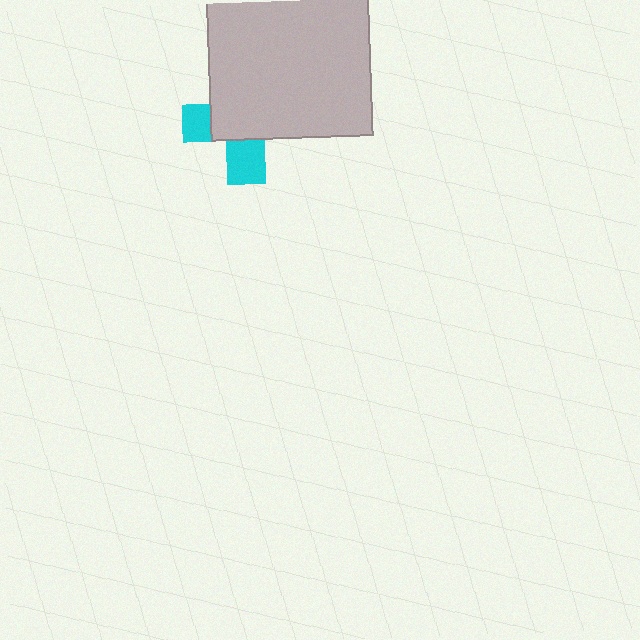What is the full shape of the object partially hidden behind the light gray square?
The partially hidden object is a cyan cross.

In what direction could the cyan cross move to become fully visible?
The cyan cross could move down. That would shift it out from behind the light gray square entirely.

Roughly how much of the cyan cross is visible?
A small part of it is visible (roughly 34%).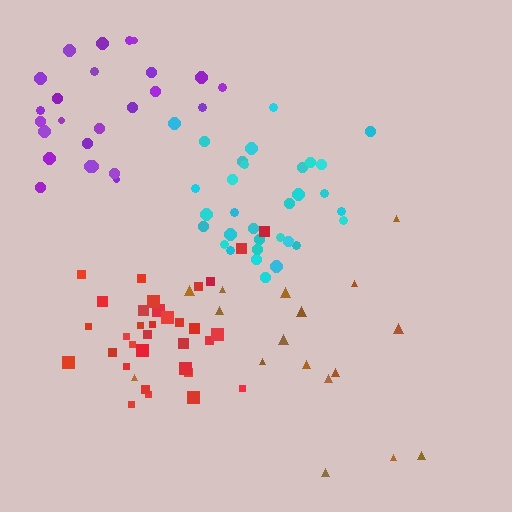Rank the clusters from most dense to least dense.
red, cyan, purple, brown.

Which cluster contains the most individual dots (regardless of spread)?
Red (33).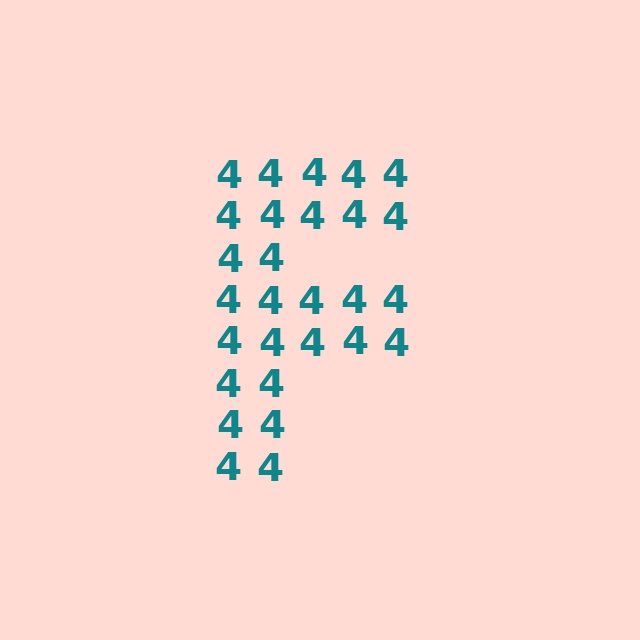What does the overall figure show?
The overall figure shows the letter F.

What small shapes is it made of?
It is made of small digit 4's.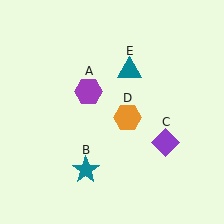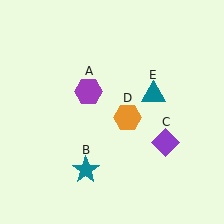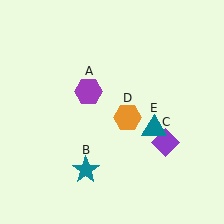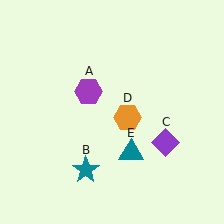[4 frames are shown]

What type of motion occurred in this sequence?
The teal triangle (object E) rotated clockwise around the center of the scene.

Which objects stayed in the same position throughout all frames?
Purple hexagon (object A) and teal star (object B) and purple diamond (object C) and orange hexagon (object D) remained stationary.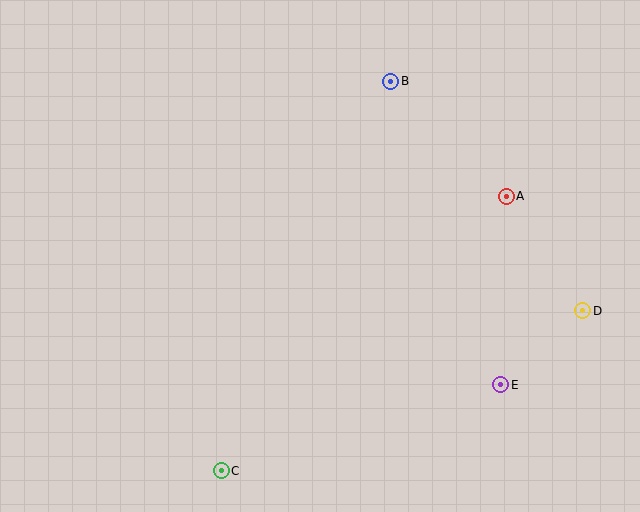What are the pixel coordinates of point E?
Point E is at (501, 385).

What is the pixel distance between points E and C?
The distance between E and C is 293 pixels.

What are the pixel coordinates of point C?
Point C is at (221, 471).